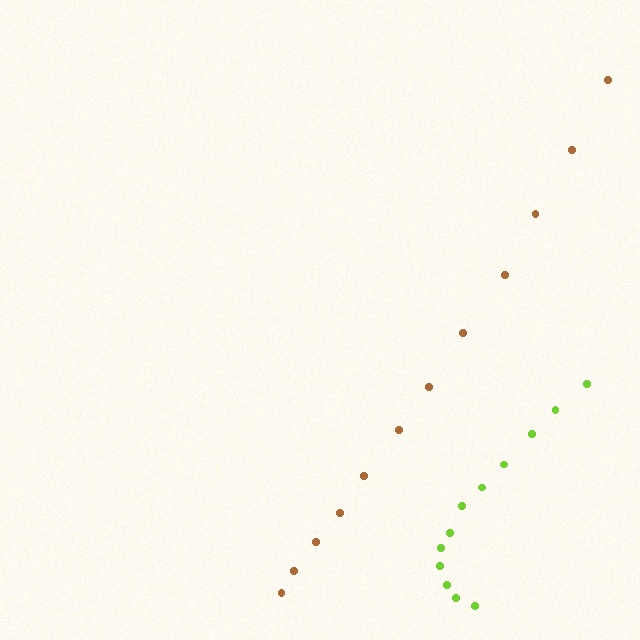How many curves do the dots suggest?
There are 2 distinct paths.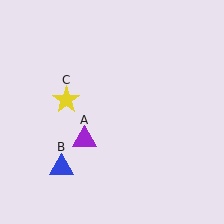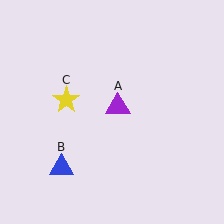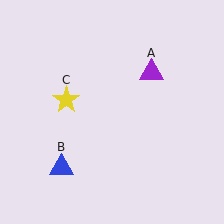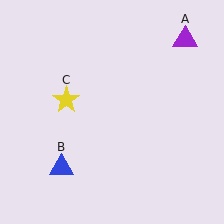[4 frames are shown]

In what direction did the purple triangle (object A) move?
The purple triangle (object A) moved up and to the right.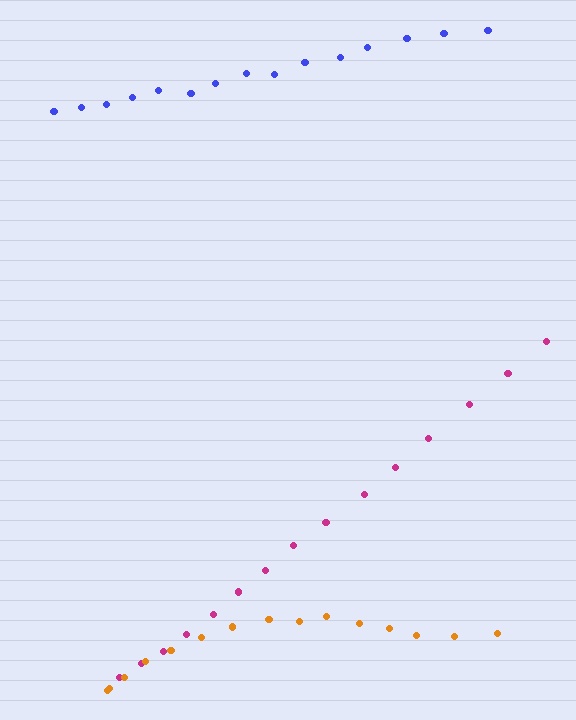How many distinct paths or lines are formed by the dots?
There are 3 distinct paths.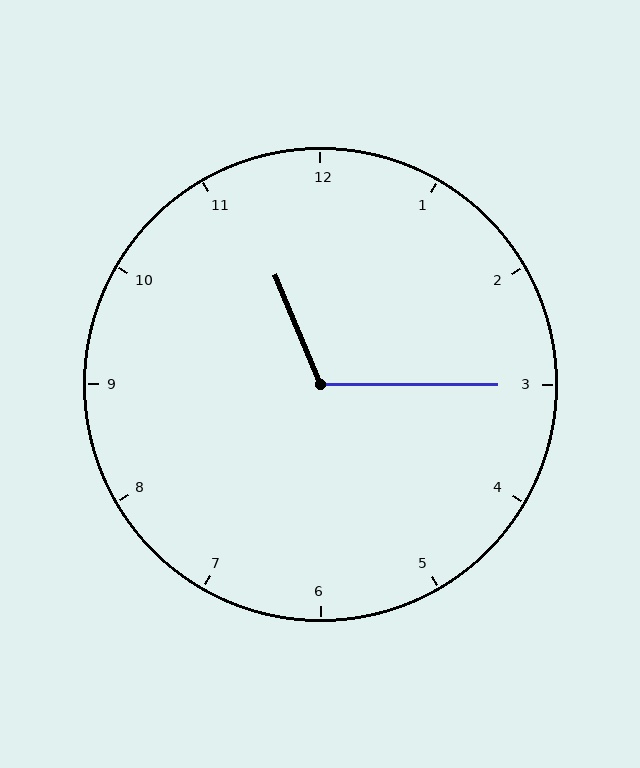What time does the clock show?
11:15.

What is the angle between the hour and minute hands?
Approximately 112 degrees.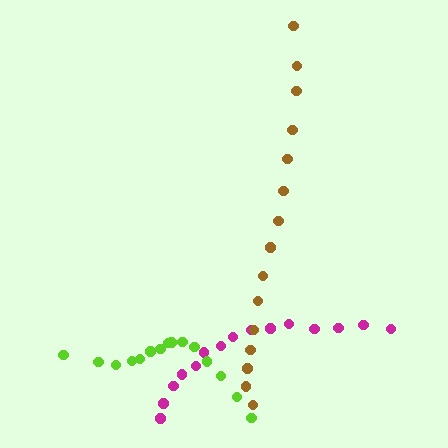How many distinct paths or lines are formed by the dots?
There are 3 distinct paths.